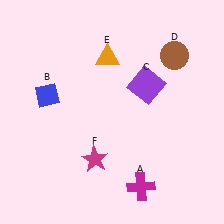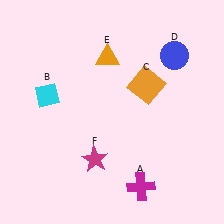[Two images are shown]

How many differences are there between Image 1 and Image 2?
There are 3 differences between the two images.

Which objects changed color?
B changed from blue to cyan. C changed from purple to orange. D changed from brown to blue.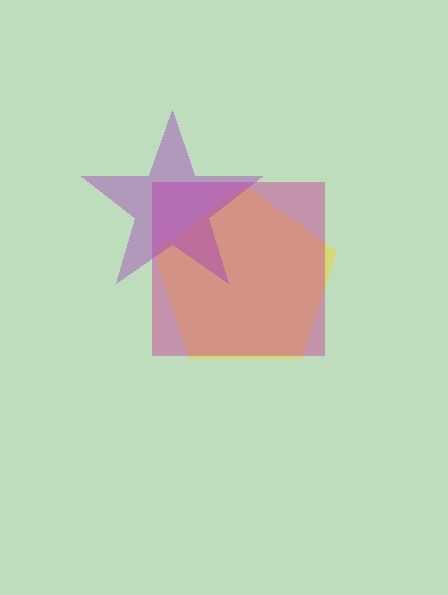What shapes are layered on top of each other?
The layered shapes are: a yellow pentagon, a magenta square, a purple star.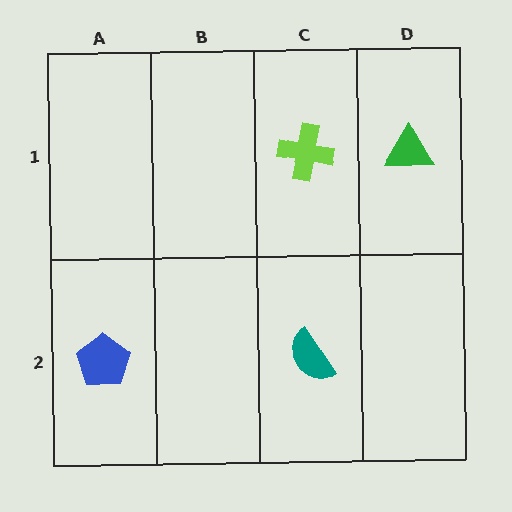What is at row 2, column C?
A teal semicircle.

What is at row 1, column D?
A green triangle.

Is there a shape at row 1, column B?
No, that cell is empty.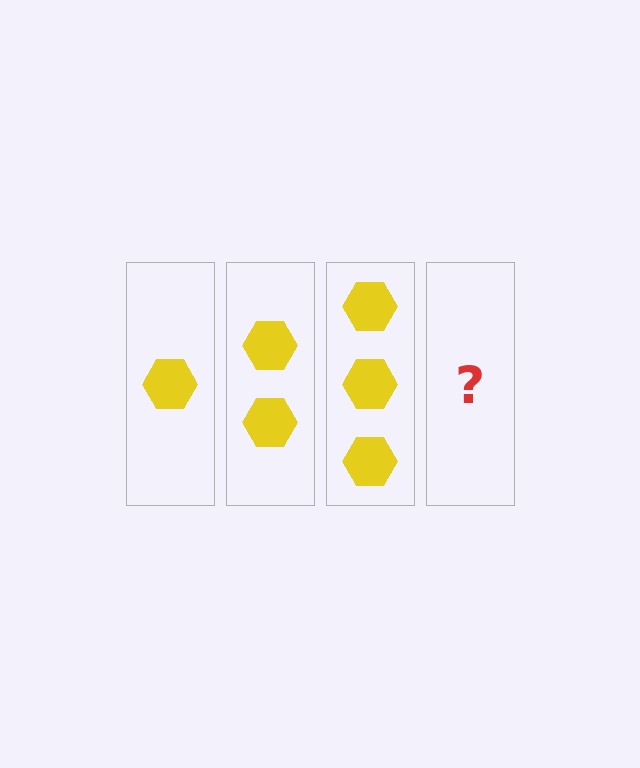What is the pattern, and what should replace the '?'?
The pattern is that each step adds one more hexagon. The '?' should be 4 hexagons.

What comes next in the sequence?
The next element should be 4 hexagons.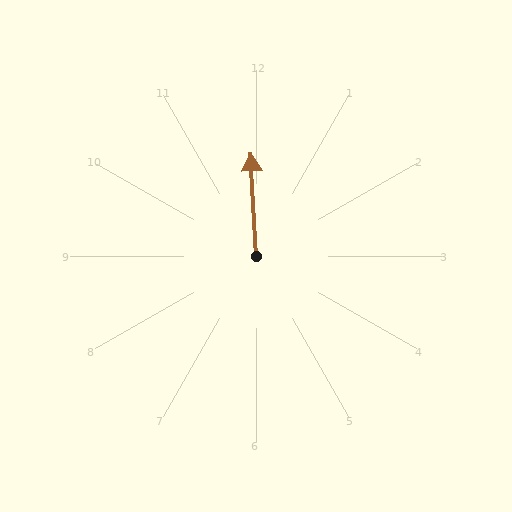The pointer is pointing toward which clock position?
Roughly 12 o'clock.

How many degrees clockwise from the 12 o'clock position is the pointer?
Approximately 357 degrees.